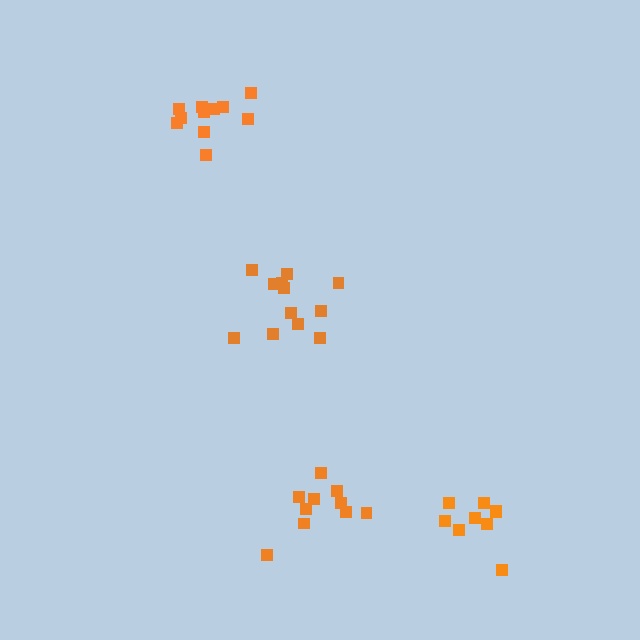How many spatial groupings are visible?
There are 4 spatial groupings.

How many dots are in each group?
Group 1: 9 dots, Group 2: 12 dots, Group 3: 11 dots, Group 4: 10 dots (42 total).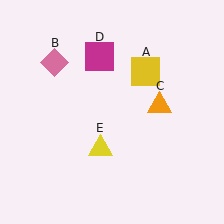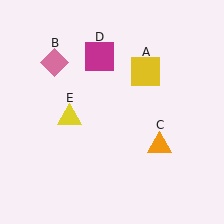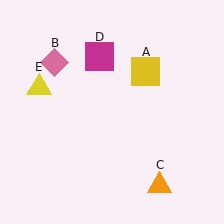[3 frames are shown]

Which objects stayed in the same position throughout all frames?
Yellow square (object A) and pink diamond (object B) and magenta square (object D) remained stationary.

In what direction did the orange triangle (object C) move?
The orange triangle (object C) moved down.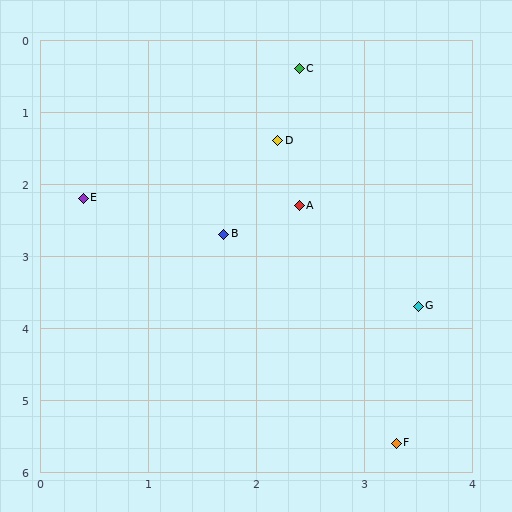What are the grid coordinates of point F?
Point F is at approximately (3.3, 5.6).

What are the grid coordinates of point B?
Point B is at approximately (1.7, 2.7).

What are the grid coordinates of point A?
Point A is at approximately (2.4, 2.3).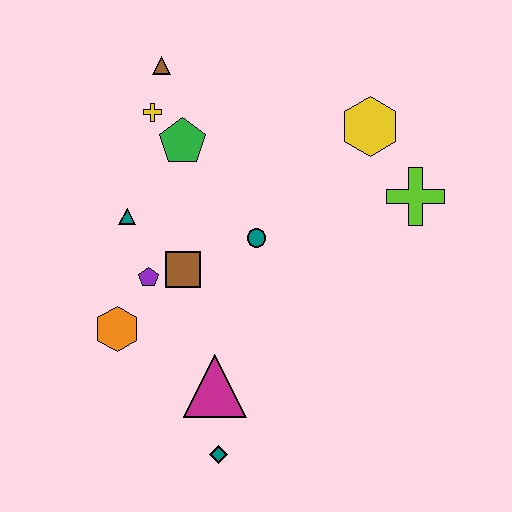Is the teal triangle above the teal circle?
Yes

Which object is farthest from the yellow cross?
The teal diamond is farthest from the yellow cross.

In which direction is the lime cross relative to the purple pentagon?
The lime cross is to the right of the purple pentagon.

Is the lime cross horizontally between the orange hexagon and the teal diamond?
No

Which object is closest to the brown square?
The purple pentagon is closest to the brown square.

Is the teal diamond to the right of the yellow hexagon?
No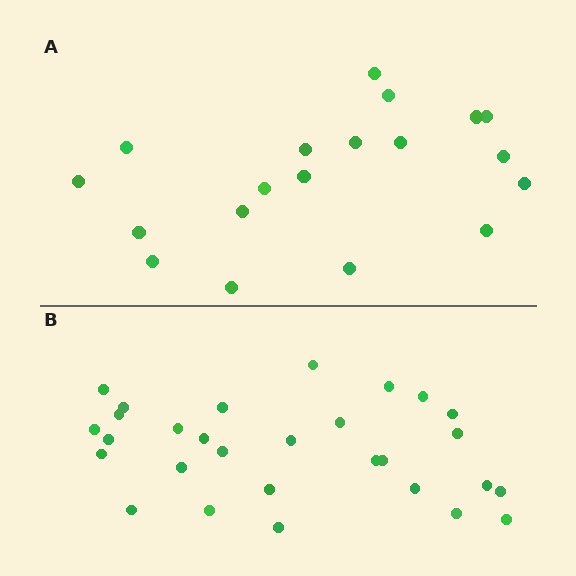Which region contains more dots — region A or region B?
Region B (the bottom region) has more dots.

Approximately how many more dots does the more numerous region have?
Region B has roughly 10 or so more dots than region A.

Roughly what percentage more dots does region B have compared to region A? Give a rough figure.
About 55% more.